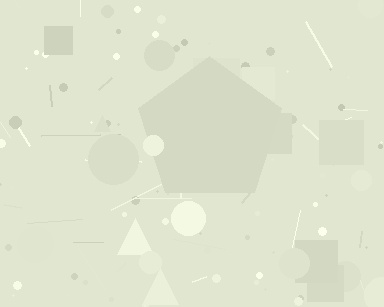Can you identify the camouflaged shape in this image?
The camouflaged shape is a pentagon.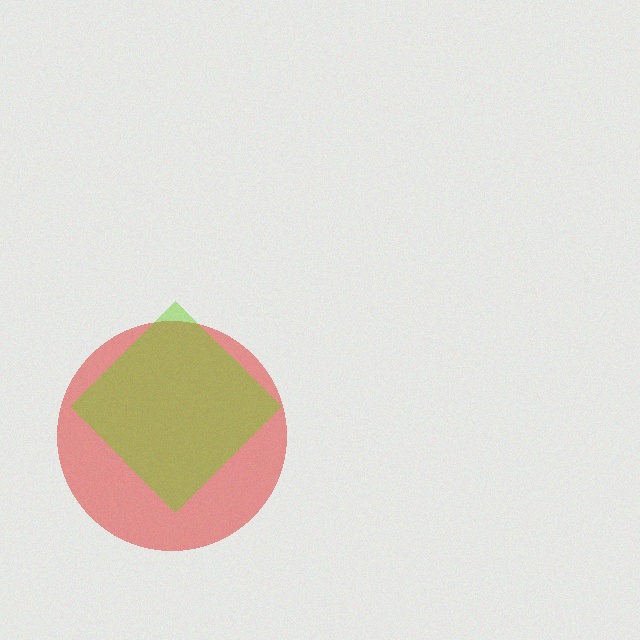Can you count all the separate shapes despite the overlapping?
Yes, there are 2 separate shapes.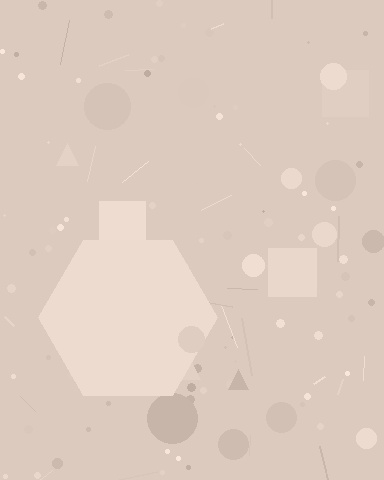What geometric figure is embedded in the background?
A hexagon is embedded in the background.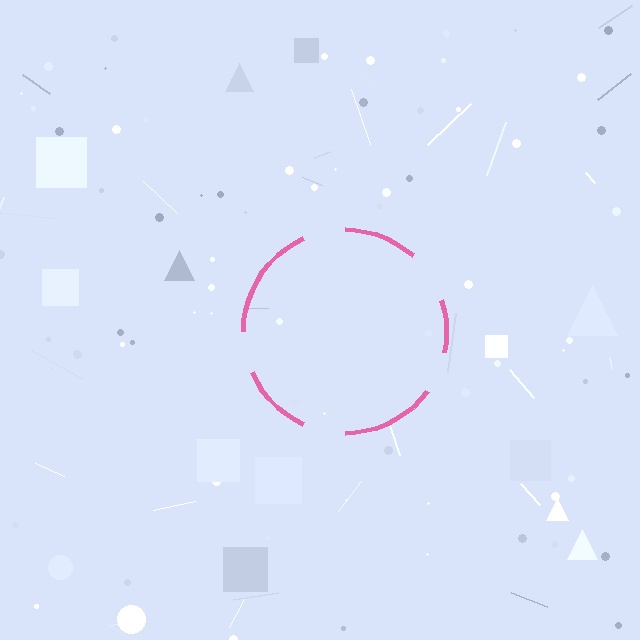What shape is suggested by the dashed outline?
The dashed outline suggests a circle.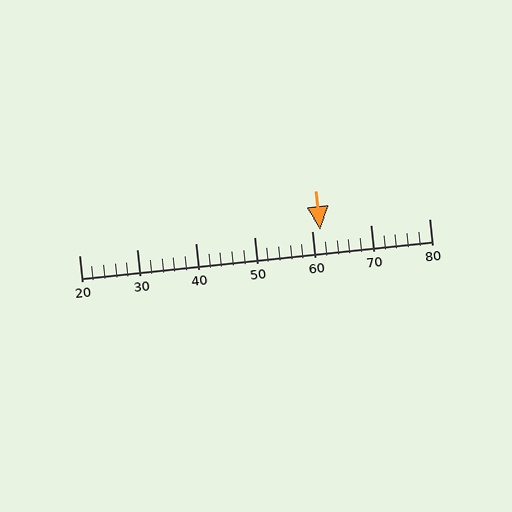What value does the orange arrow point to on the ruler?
The orange arrow points to approximately 61.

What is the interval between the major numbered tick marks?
The major tick marks are spaced 10 units apart.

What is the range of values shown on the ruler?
The ruler shows values from 20 to 80.